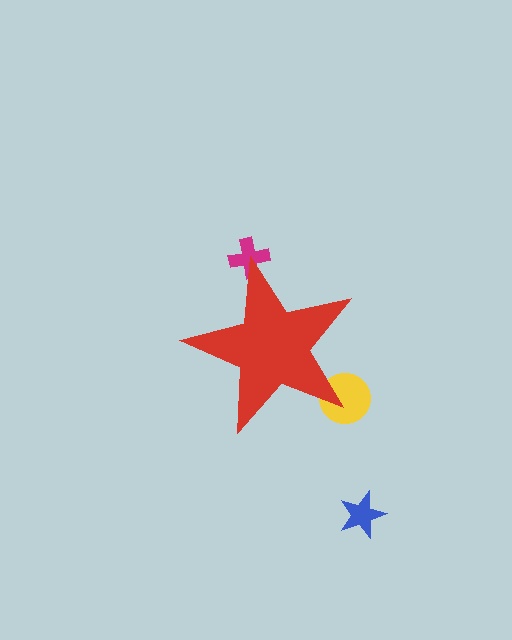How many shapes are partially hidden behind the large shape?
2 shapes are partially hidden.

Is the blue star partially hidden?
No, the blue star is fully visible.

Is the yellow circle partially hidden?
Yes, the yellow circle is partially hidden behind the red star.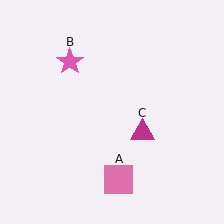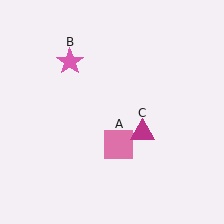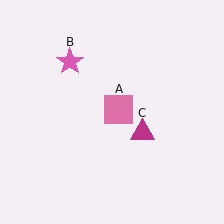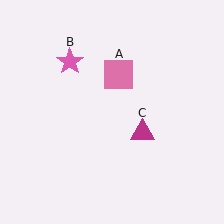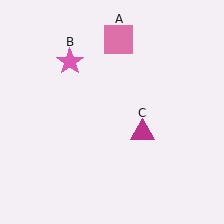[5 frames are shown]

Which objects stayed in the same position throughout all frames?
Pink star (object B) and magenta triangle (object C) remained stationary.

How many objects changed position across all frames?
1 object changed position: pink square (object A).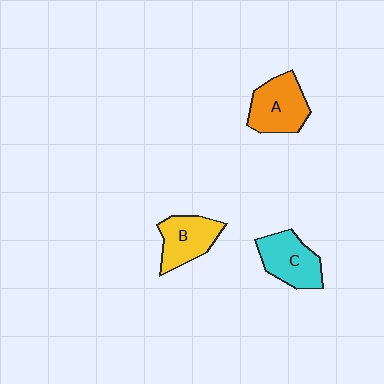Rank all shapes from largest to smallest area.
From largest to smallest: A (orange), C (cyan), B (yellow).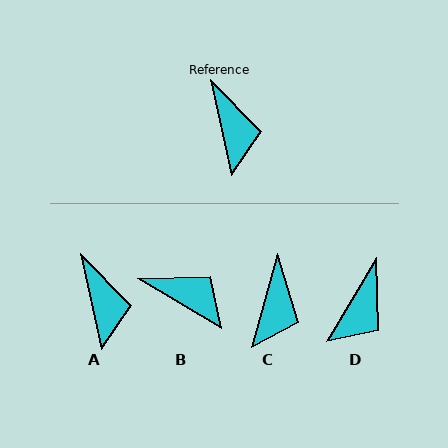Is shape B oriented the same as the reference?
No, it is off by about 47 degrees.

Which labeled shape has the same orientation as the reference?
A.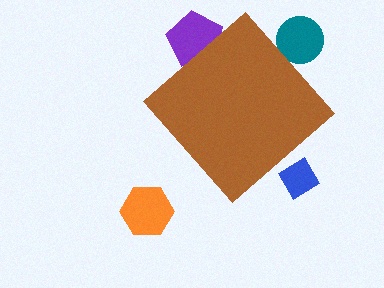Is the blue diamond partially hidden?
Yes, the blue diamond is partially hidden behind the brown diamond.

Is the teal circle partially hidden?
Yes, the teal circle is partially hidden behind the brown diamond.